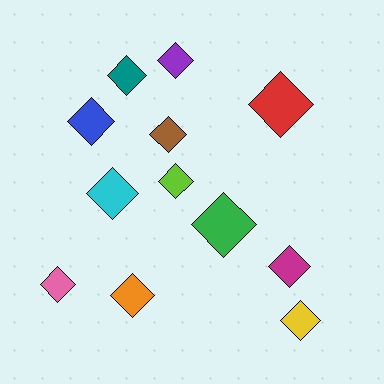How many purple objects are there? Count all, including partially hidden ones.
There is 1 purple object.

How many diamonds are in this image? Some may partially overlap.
There are 12 diamonds.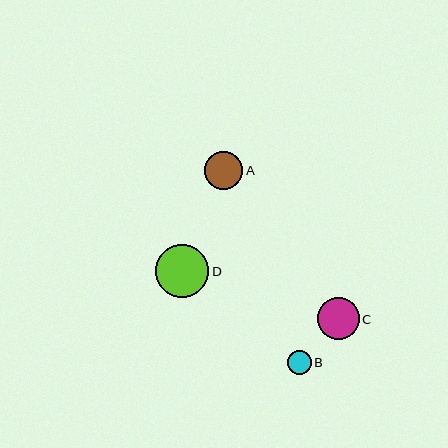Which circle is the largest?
Circle D is the largest with a size of approximately 53 pixels.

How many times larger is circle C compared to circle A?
Circle C is approximately 1.1 times the size of circle A.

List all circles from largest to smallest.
From largest to smallest: D, C, A, B.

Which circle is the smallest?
Circle B is the smallest with a size of approximately 24 pixels.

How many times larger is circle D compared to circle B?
Circle D is approximately 2.2 times the size of circle B.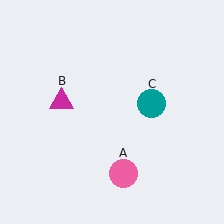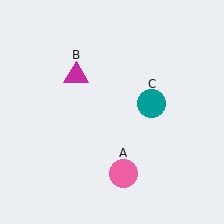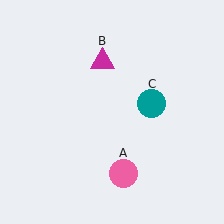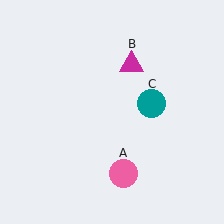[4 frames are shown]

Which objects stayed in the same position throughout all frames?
Pink circle (object A) and teal circle (object C) remained stationary.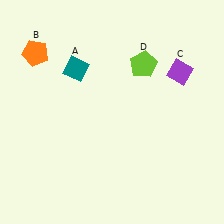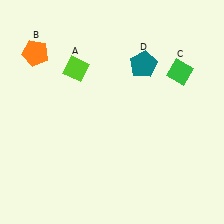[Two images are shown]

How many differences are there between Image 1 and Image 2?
There are 3 differences between the two images.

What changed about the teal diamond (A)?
In Image 1, A is teal. In Image 2, it changed to lime.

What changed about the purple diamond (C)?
In Image 1, C is purple. In Image 2, it changed to green.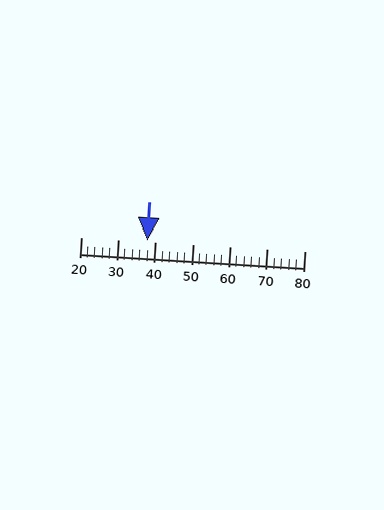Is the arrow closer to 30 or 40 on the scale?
The arrow is closer to 40.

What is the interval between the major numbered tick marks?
The major tick marks are spaced 10 units apart.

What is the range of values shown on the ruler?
The ruler shows values from 20 to 80.